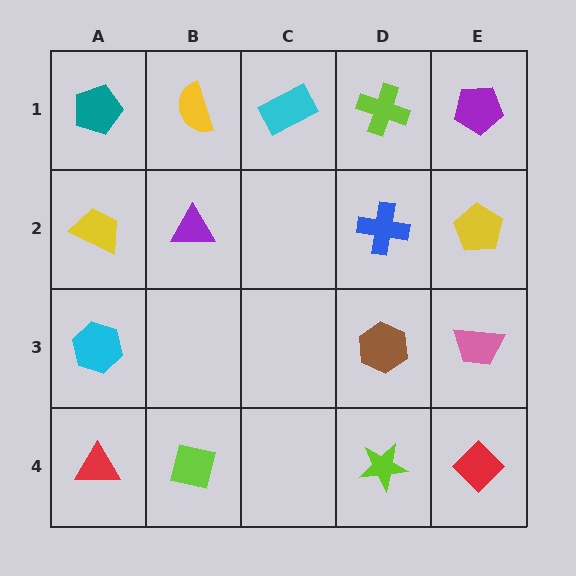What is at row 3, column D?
A brown hexagon.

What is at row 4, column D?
A lime star.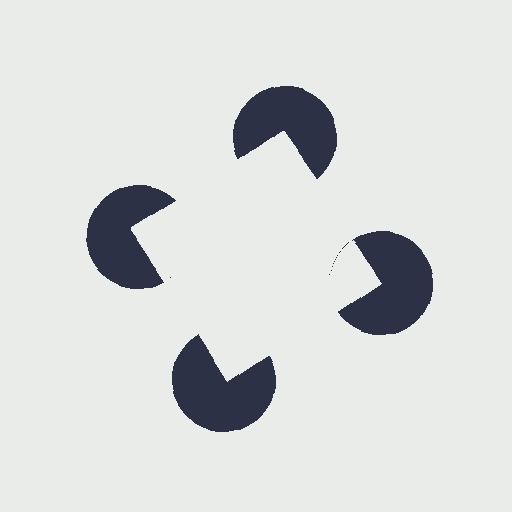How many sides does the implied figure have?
4 sides.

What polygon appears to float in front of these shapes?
An illusory square — its edges are inferred from the aligned wedge cuts in the pac-man discs, not physically drawn.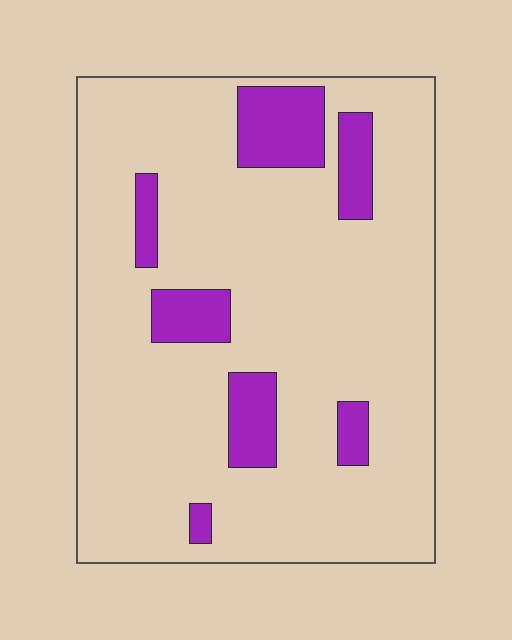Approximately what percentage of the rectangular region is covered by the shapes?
Approximately 15%.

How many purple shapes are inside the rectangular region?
7.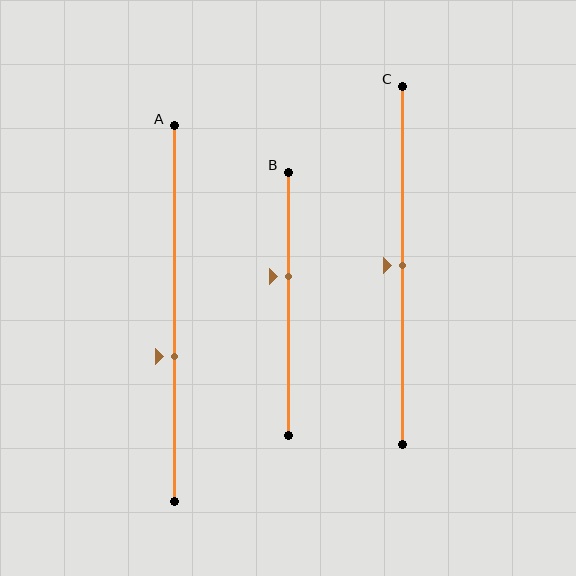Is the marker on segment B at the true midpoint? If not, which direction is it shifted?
No, the marker on segment B is shifted upward by about 10% of the segment length.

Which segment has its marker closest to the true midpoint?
Segment C has its marker closest to the true midpoint.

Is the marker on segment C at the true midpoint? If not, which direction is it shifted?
Yes, the marker on segment C is at the true midpoint.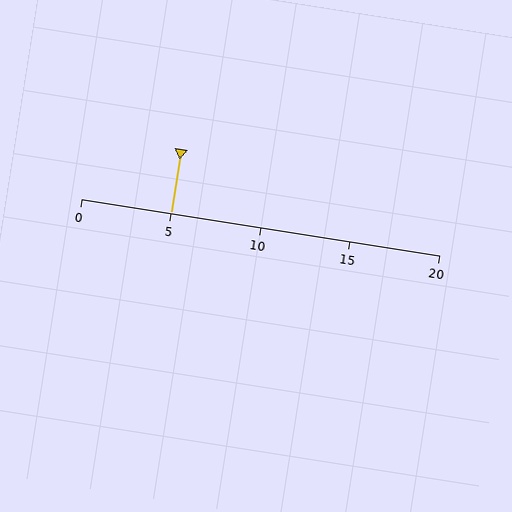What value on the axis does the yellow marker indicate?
The marker indicates approximately 5.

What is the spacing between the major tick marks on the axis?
The major ticks are spaced 5 apart.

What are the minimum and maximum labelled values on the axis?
The axis runs from 0 to 20.